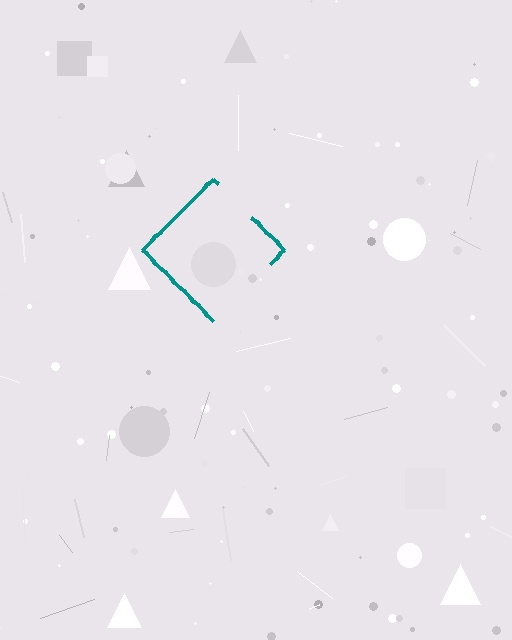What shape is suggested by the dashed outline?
The dashed outline suggests a diamond.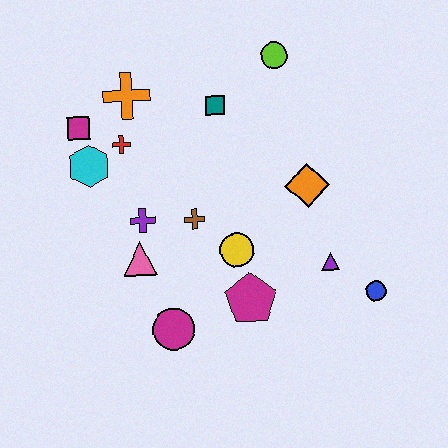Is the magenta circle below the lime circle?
Yes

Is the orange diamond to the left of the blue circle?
Yes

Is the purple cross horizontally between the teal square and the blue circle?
No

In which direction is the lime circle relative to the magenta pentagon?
The lime circle is above the magenta pentagon.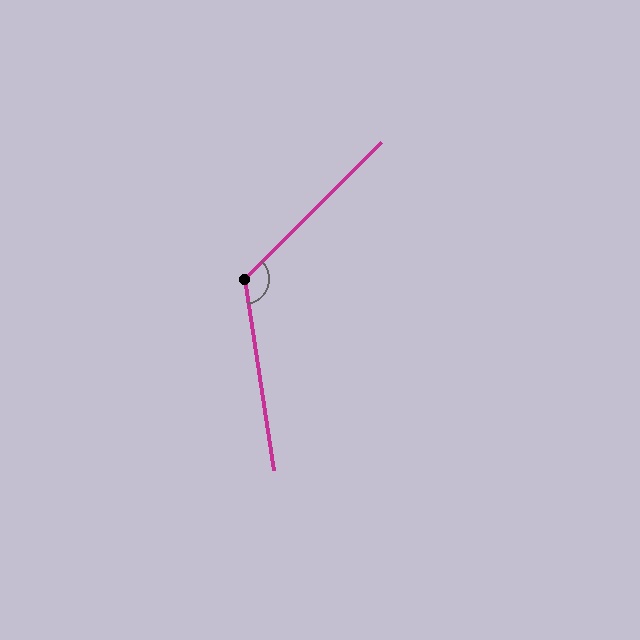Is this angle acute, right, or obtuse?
It is obtuse.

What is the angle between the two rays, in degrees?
Approximately 126 degrees.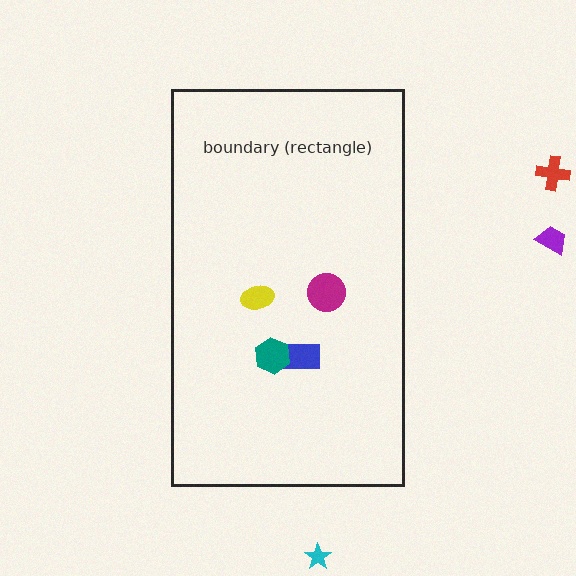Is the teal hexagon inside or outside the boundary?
Inside.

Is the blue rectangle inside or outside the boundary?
Inside.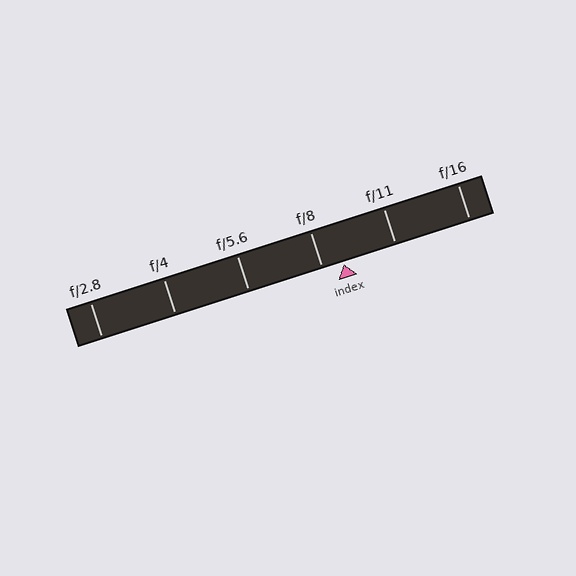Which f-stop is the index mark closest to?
The index mark is closest to f/8.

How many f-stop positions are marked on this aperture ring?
There are 6 f-stop positions marked.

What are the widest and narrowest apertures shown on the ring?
The widest aperture shown is f/2.8 and the narrowest is f/16.